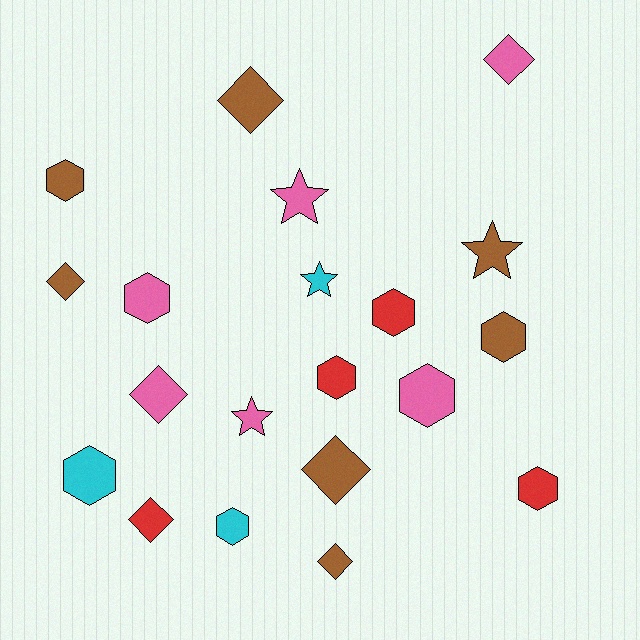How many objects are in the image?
There are 20 objects.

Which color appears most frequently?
Brown, with 7 objects.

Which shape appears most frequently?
Hexagon, with 9 objects.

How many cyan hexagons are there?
There are 2 cyan hexagons.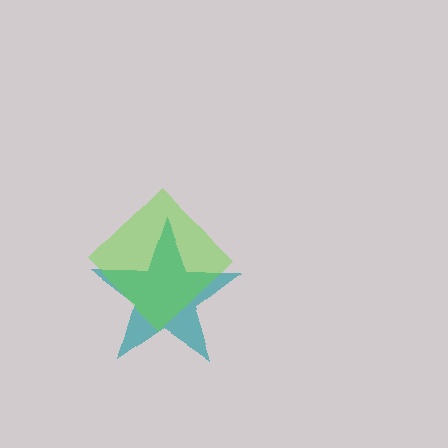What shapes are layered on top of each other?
The layered shapes are: a teal star, a lime diamond.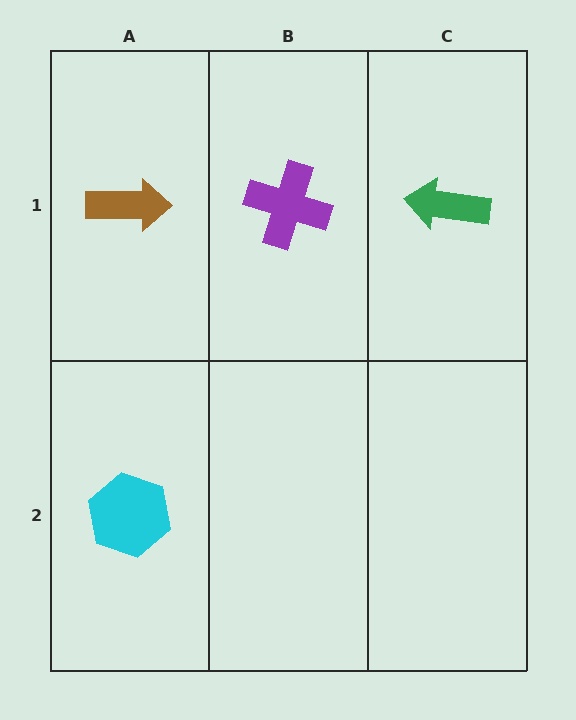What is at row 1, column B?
A purple cross.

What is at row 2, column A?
A cyan hexagon.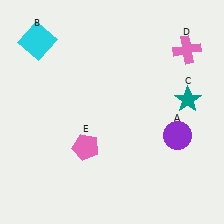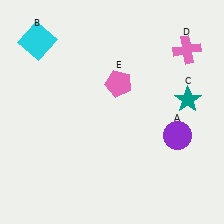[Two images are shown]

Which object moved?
The pink pentagon (E) moved up.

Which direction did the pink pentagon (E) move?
The pink pentagon (E) moved up.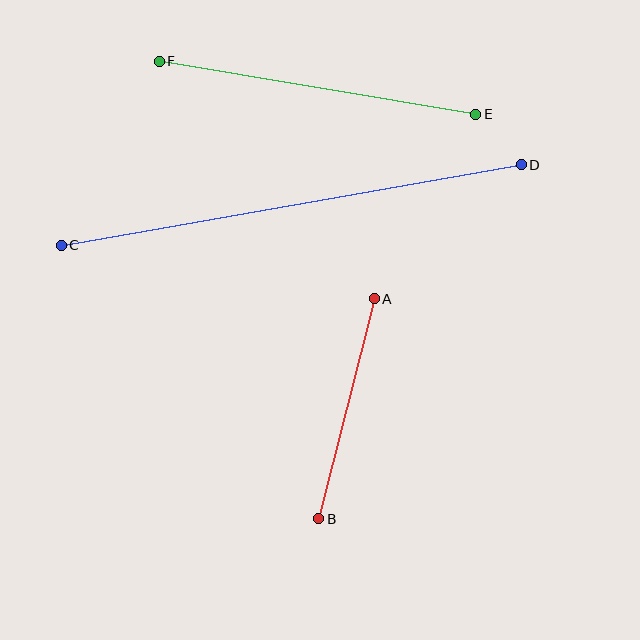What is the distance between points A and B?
The distance is approximately 227 pixels.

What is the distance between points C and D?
The distance is approximately 467 pixels.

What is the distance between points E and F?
The distance is approximately 321 pixels.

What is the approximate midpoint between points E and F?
The midpoint is at approximately (317, 88) pixels.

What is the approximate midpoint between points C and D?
The midpoint is at approximately (291, 205) pixels.